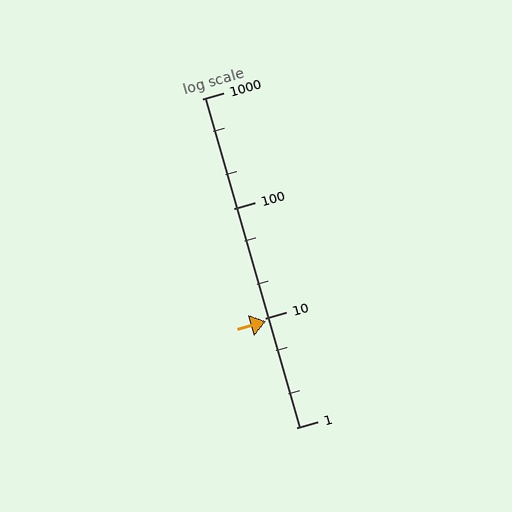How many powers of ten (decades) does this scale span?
The scale spans 3 decades, from 1 to 1000.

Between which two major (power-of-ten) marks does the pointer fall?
The pointer is between 1 and 10.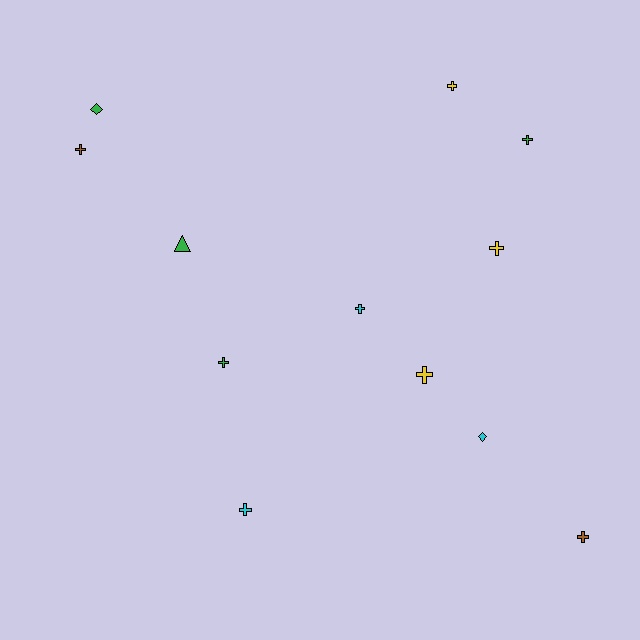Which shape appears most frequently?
Cross, with 9 objects.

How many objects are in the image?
There are 12 objects.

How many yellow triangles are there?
There are no yellow triangles.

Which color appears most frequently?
Green, with 4 objects.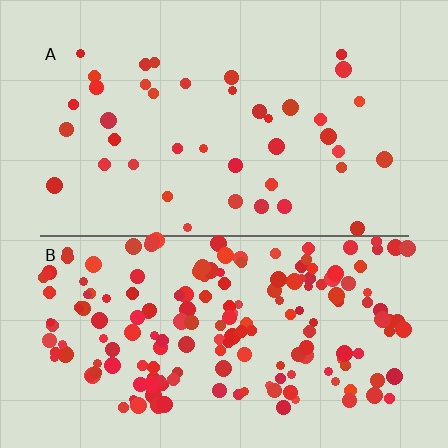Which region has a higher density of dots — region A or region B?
B (the bottom).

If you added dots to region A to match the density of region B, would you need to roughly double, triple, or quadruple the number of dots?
Approximately quadruple.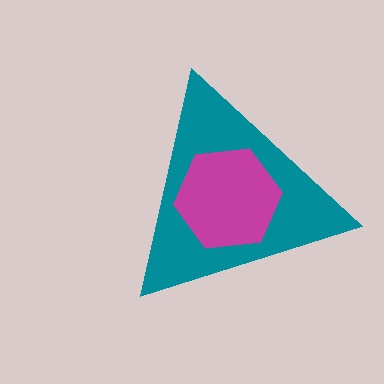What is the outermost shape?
The teal triangle.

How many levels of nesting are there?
2.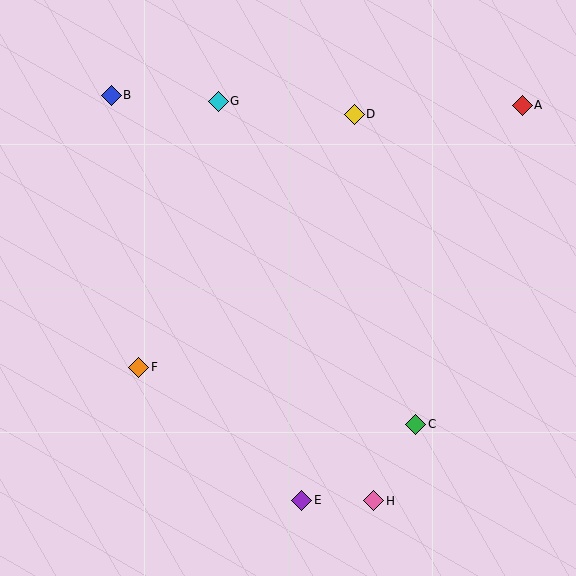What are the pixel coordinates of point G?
Point G is at (218, 101).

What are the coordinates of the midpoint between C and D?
The midpoint between C and D is at (385, 269).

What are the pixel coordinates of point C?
Point C is at (416, 424).